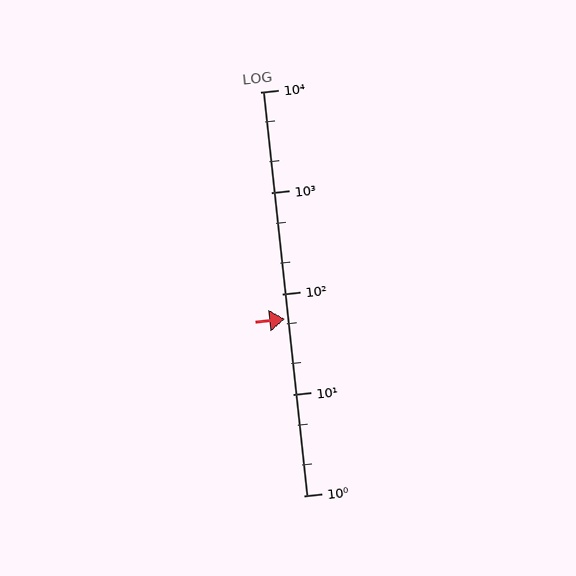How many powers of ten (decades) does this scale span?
The scale spans 4 decades, from 1 to 10000.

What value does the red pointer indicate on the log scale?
The pointer indicates approximately 56.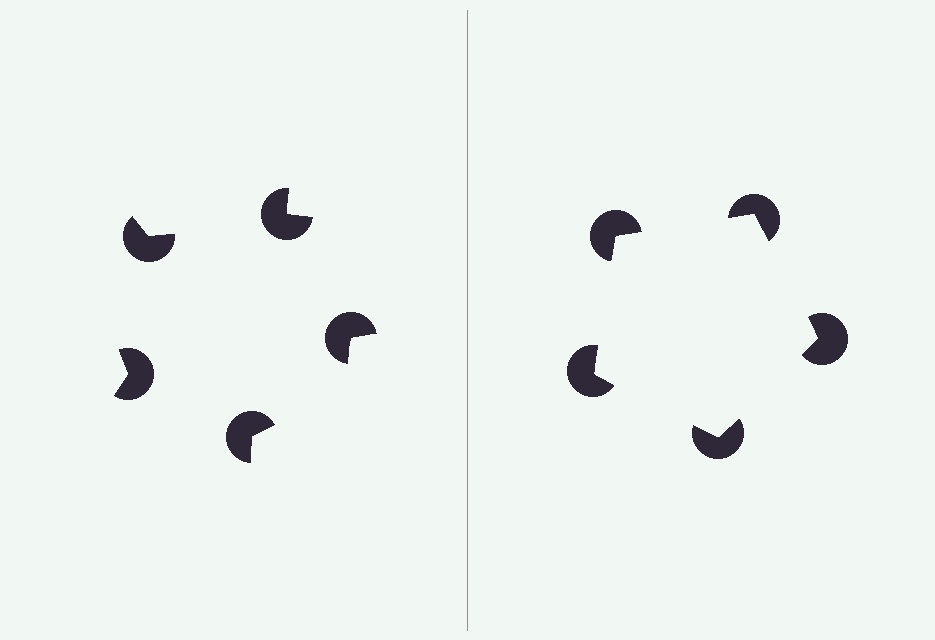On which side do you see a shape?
An illusory pentagon appears on the right side. On the left side the wedge cuts are rotated, so no coherent shape forms.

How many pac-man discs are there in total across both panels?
10 — 5 on each side.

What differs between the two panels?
The pac-man discs are positioned identically on both sides; only the wedge orientations differ. On the right they align to a pentagon; on the left they are misaligned.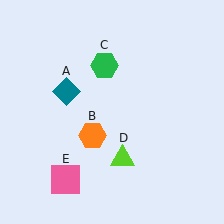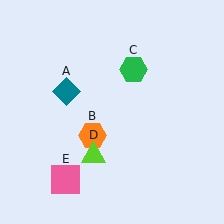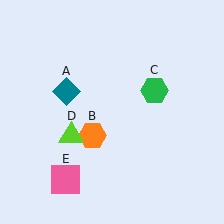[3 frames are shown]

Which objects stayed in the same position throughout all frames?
Teal diamond (object A) and orange hexagon (object B) and pink square (object E) remained stationary.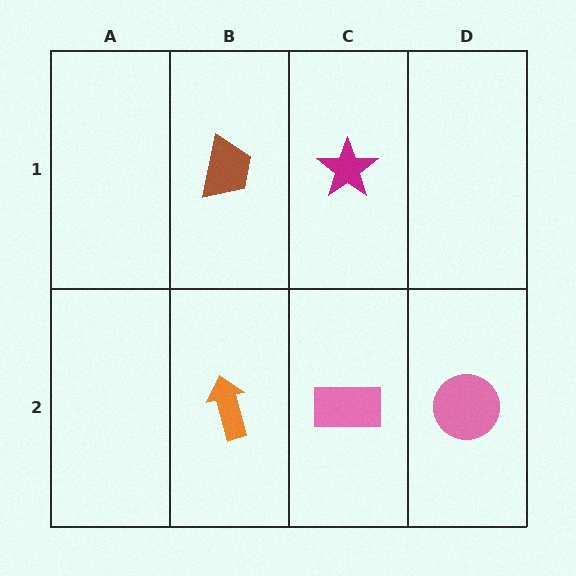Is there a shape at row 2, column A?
No, that cell is empty.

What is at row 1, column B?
A brown trapezoid.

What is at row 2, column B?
An orange arrow.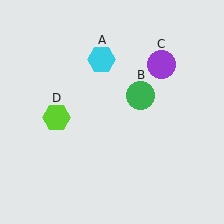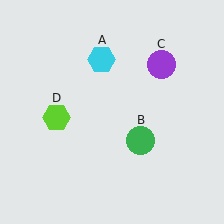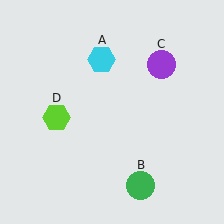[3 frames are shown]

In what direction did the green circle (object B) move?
The green circle (object B) moved down.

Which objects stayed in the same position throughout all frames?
Cyan hexagon (object A) and purple circle (object C) and lime hexagon (object D) remained stationary.